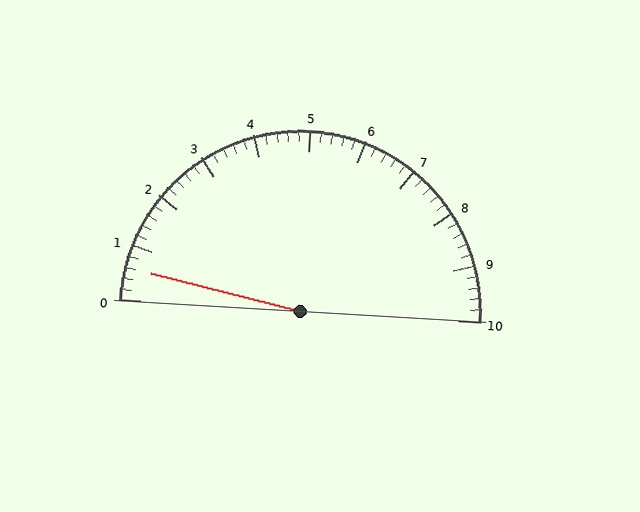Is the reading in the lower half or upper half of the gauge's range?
The reading is in the lower half of the range (0 to 10).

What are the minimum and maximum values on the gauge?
The gauge ranges from 0 to 10.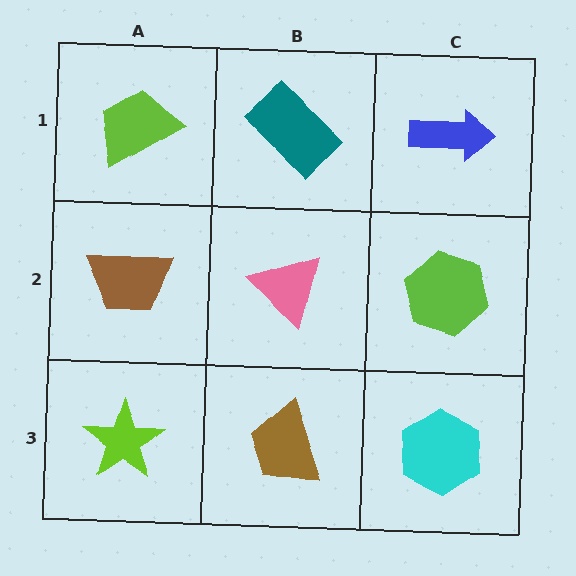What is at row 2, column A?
A brown trapezoid.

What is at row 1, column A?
A lime trapezoid.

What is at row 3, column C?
A cyan hexagon.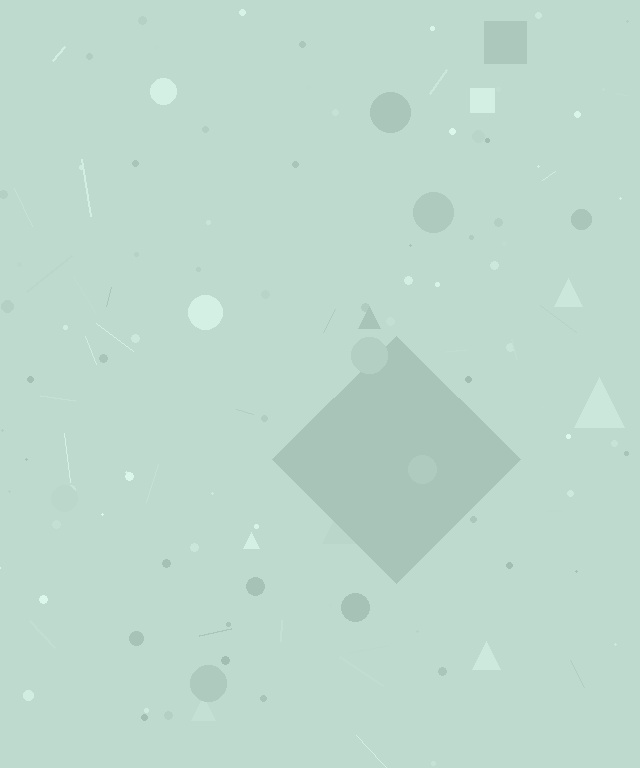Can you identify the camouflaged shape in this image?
The camouflaged shape is a diamond.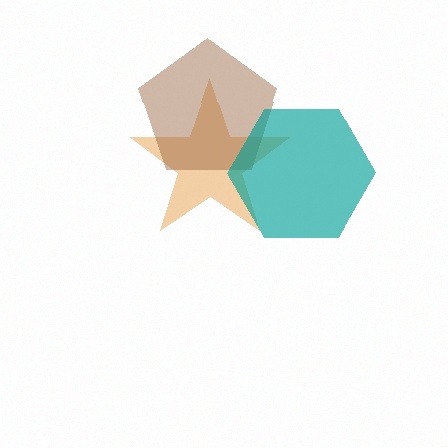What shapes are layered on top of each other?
The layered shapes are: an orange star, a brown pentagon, a teal hexagon.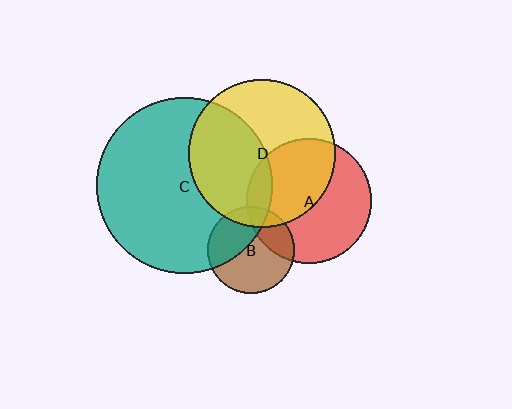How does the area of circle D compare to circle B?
Approximately 2.9 times.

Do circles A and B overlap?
Yes.